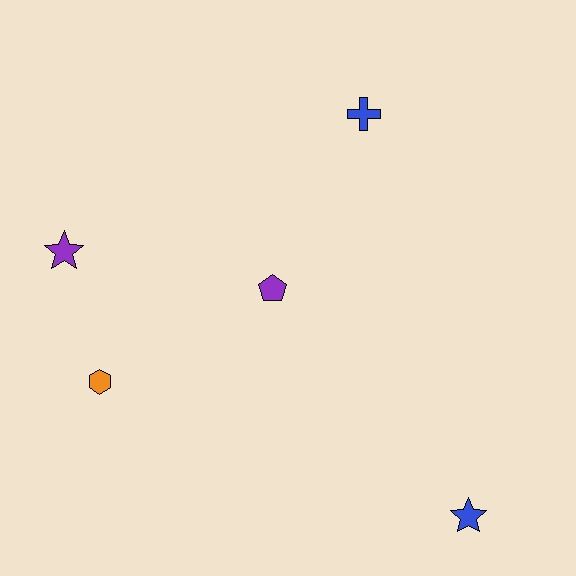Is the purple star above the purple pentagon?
Yes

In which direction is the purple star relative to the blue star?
The purple star is to the left of the blue star.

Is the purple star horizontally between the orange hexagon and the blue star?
No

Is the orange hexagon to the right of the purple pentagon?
No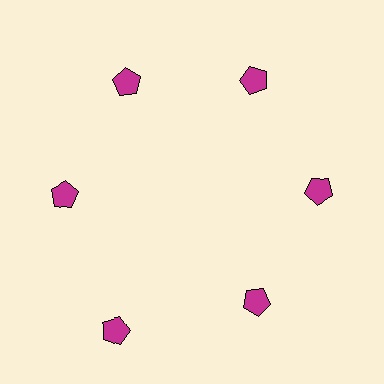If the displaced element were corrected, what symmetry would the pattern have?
It would have 6-fold rotational symmetry — the pattern would map onto itself every 60 degrees.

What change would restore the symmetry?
The symmetry would be restored by moving it inward, back onto the ring so that all 6 pentagons sit at equal angles and equal distance from the center.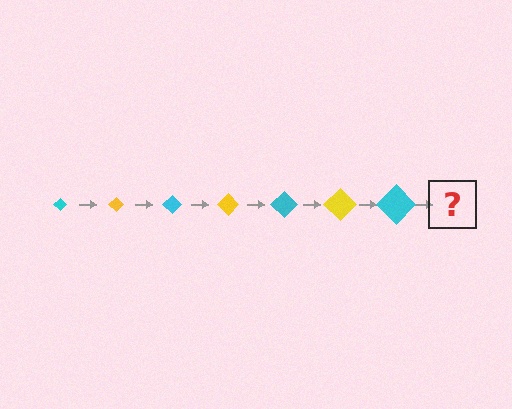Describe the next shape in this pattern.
It should be a yellow diamond, larger than the previous one.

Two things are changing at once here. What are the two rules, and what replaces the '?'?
The two rules are that the diamond grows larger each step and the color cycles through cyan and yellow. The '?' should be a yellow diamond, larger than the previous one.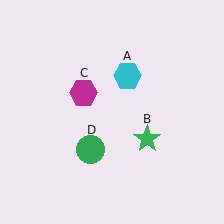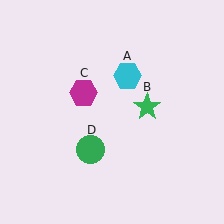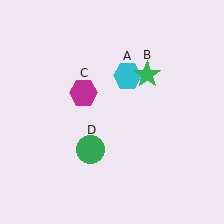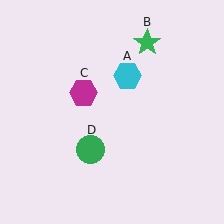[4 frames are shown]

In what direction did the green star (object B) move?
The green star (object B) moved up.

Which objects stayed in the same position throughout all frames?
Cyan hexagon (object A) and magenta hexagon (object C) and green circle (object D) remained stationary.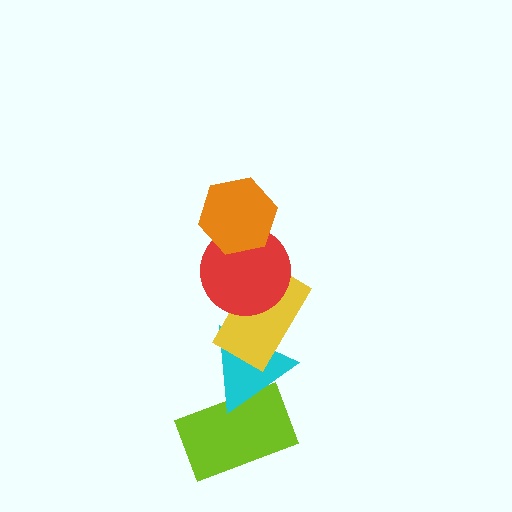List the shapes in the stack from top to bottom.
From top to bottom: the orange hexagon, the red circle, the yellow rectangle, the cyan triangle, the lime rectangle.